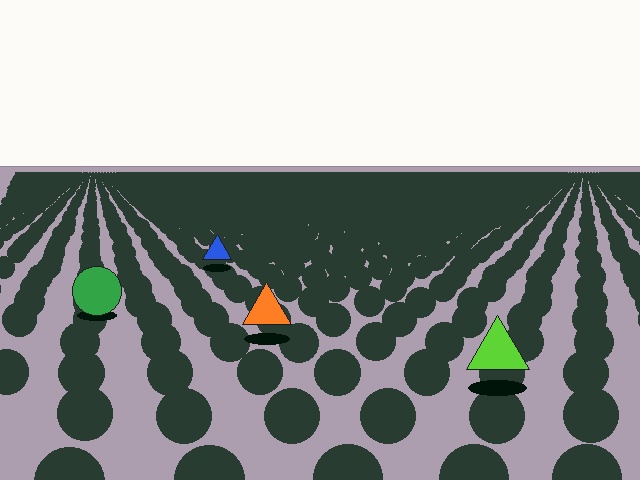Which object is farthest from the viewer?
The blue triangle is farthest from the viewer. It appears smaller and the ground texture around it is denser.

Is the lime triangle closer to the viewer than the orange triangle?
Yes. The lime triangle is closer — you can tell from the texture gradient: the ground texture is coarser near it.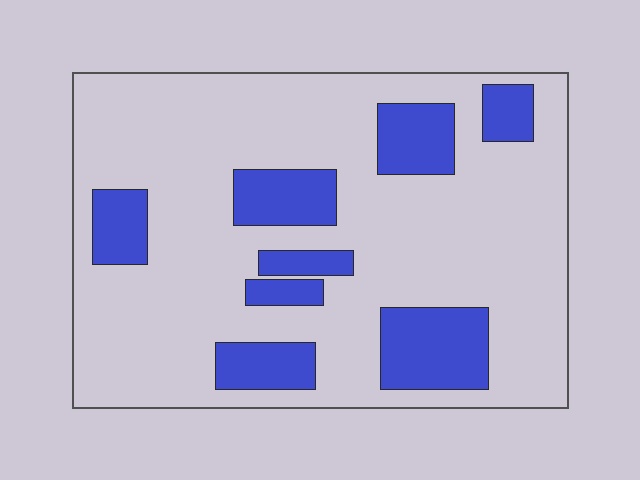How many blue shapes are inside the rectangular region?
8.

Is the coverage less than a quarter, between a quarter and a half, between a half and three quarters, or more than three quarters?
Less than a quarter.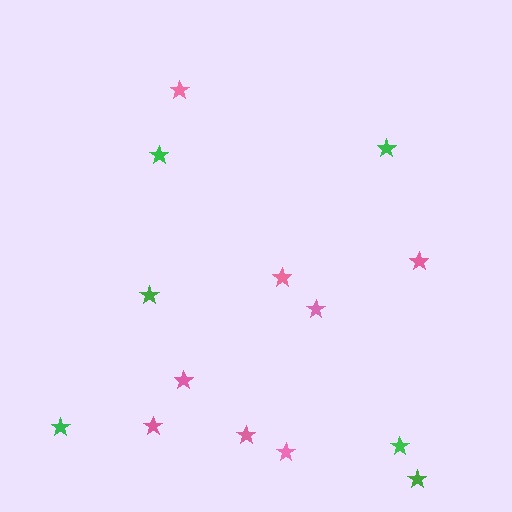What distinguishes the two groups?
There are 2 groups: one group of green stars (6) and one group of pink stars (8).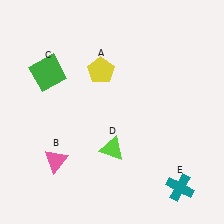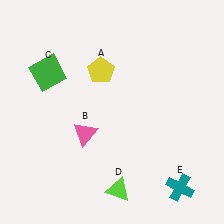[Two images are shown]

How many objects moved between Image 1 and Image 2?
2 objects moved between the two images.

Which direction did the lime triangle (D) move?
The lime triangle (D) moved down.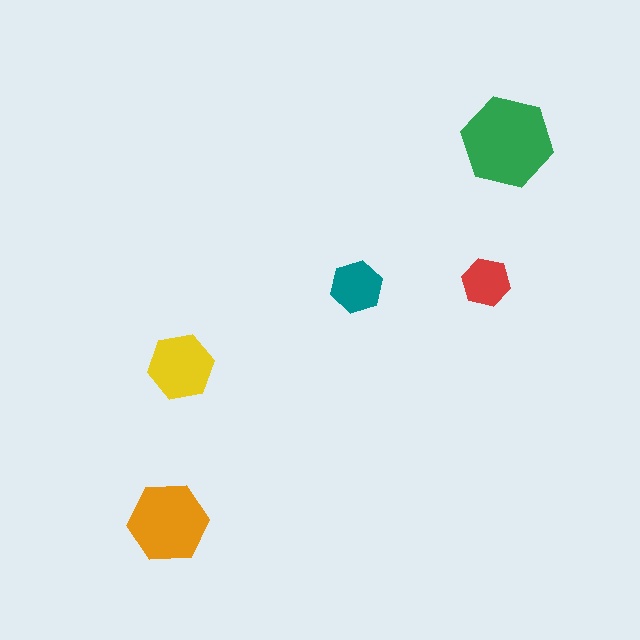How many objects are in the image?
There are 5 objects in the image.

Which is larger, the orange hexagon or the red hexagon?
The orange one.